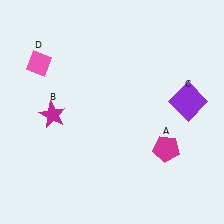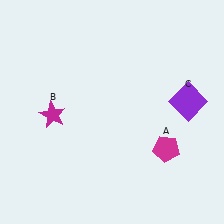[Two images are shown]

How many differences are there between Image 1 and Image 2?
There is 1 difference between the two images.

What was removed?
The pink diamond (D) was removed in Image 2.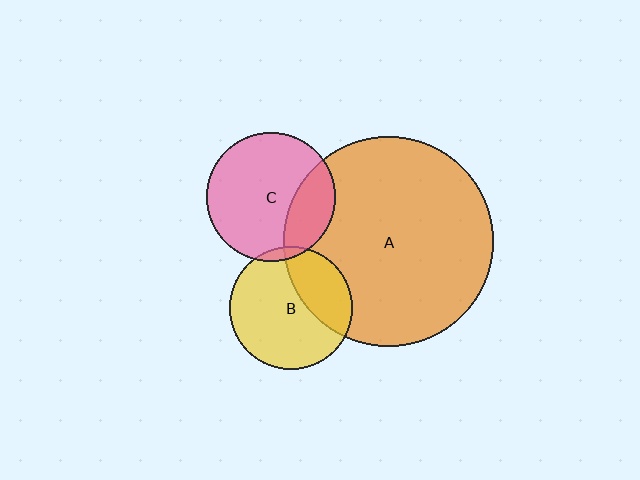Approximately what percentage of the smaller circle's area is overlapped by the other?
Approximately 25%.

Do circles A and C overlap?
Yes.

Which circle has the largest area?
Circle A (orange).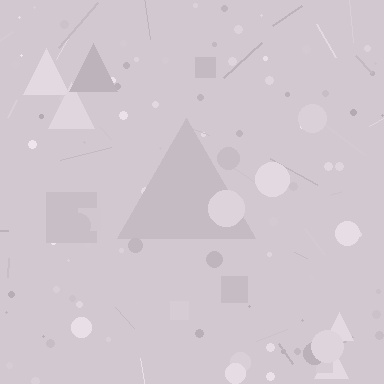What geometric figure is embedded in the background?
A triangle is embedded in the background.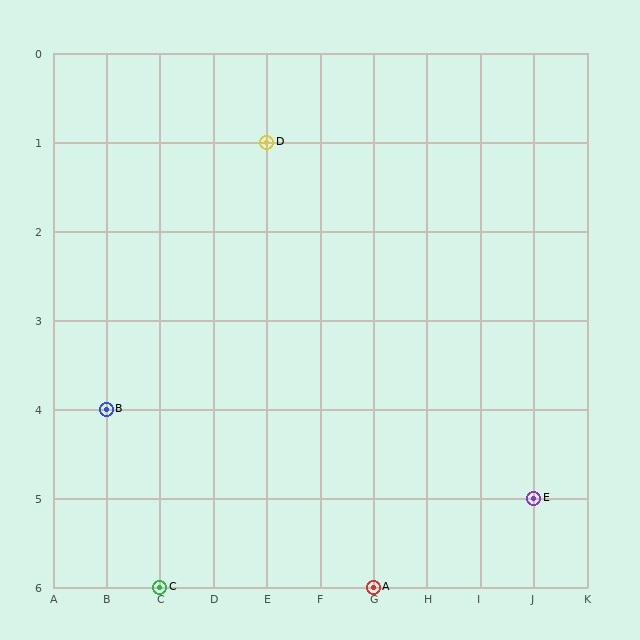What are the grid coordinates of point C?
Point C is at grid coordinates (C, 6).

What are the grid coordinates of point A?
Point A is at grid coordinates (G, 6).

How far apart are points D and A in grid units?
Points D and A are 2 columns and 5 rows apart (about 5.4 grid units diagonally).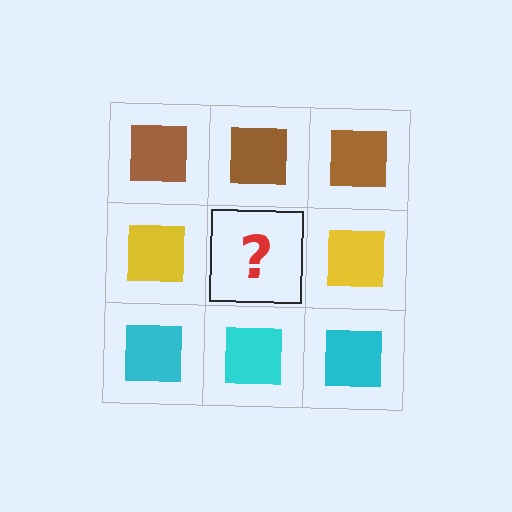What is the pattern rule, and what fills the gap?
The rule is that each row has a consistent color. The gap should be filled with a yellow square.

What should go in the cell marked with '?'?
The missing cell should contain a yellow square.